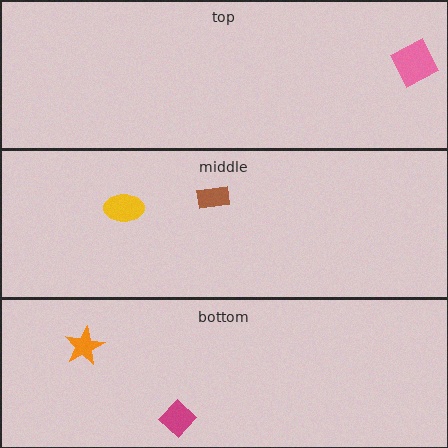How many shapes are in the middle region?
2.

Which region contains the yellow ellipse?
The middle region.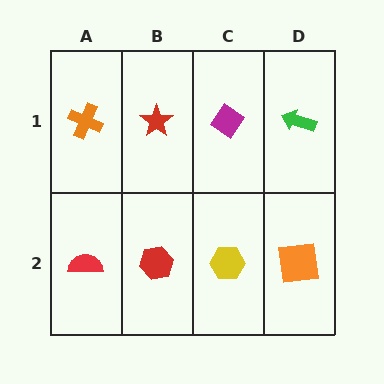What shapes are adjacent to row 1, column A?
A red semicircle (row 2, column A), a red star (row 1, column B).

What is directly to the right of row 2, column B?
A yellow hexagon.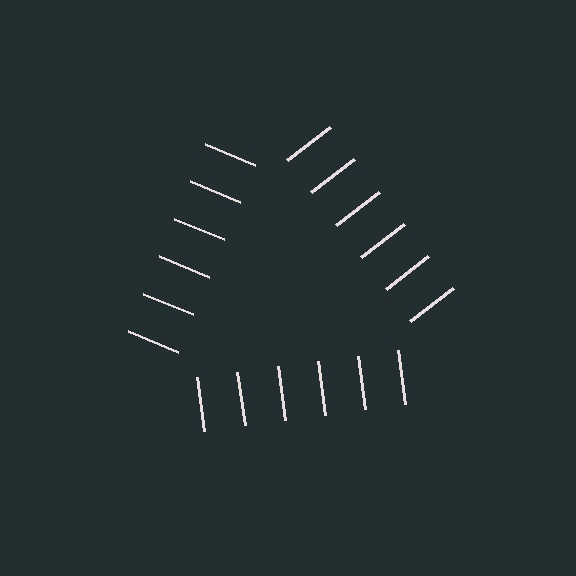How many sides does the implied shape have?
3 sides — the line-ends trace a triangle.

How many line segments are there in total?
18 — 6 along each of the 3 edges.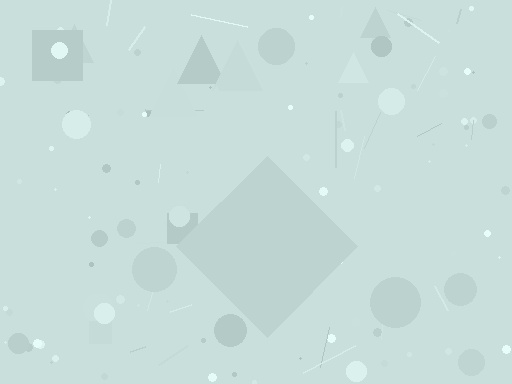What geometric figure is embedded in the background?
A diamond is embedded in the background.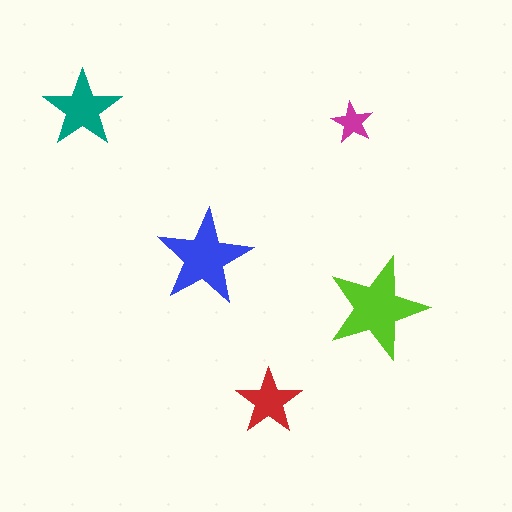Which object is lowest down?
The red star is bottommost.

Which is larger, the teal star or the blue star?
The blue one.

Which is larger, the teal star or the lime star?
The lime one.